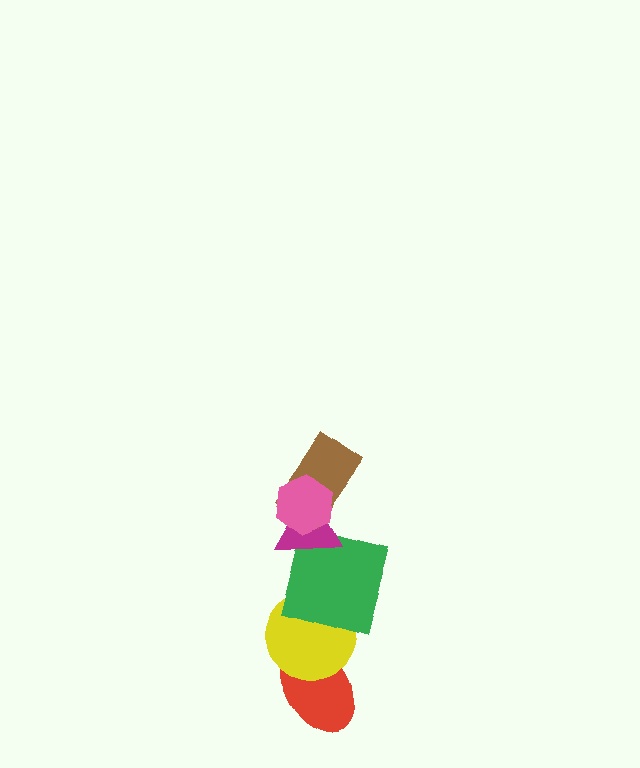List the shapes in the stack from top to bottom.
From top to bottom: the pink hexagon, the brown rectangle, the magenta triangle, the green square, the yellow circle, the red ellipse.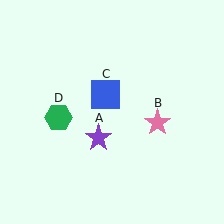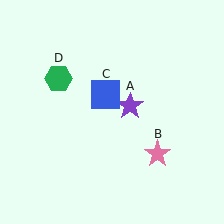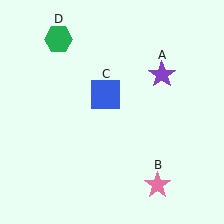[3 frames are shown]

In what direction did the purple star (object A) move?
The purple star (object A) moved up and to the right.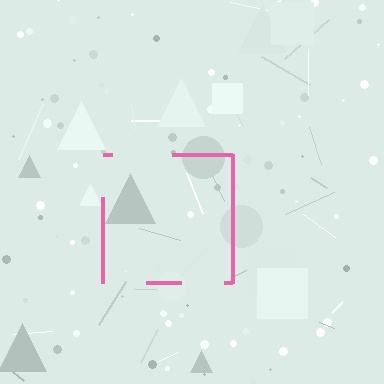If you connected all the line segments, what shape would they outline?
They would outline a square.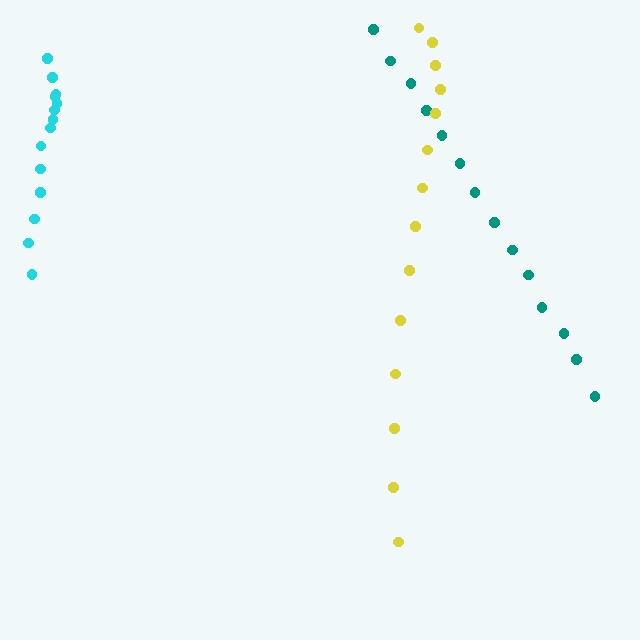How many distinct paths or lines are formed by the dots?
There are 3 distinct paths.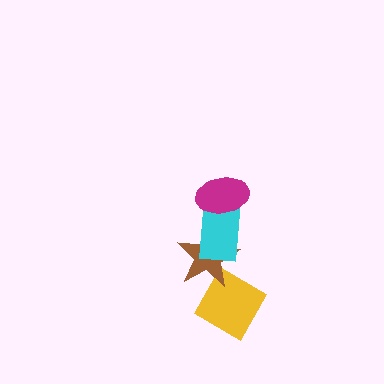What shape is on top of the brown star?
The cyan rectangle is on top of the brown star.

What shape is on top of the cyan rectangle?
The magenta ellipse is on top of the cyan rectangle.